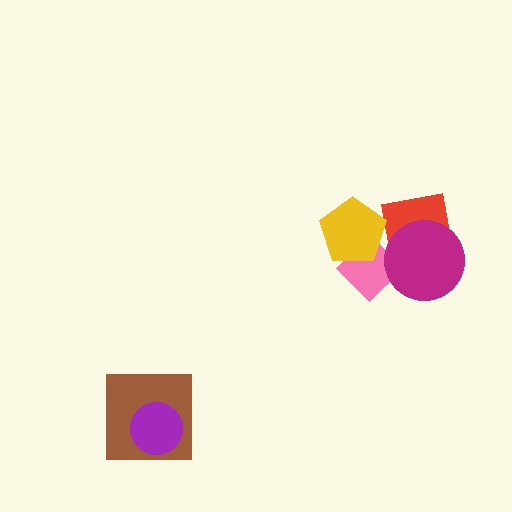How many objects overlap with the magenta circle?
2 objects overlap with the magenta circle.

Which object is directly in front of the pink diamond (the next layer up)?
The red square is directly in front of the pink diamond.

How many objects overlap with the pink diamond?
3 objects overlap with the pink diamond.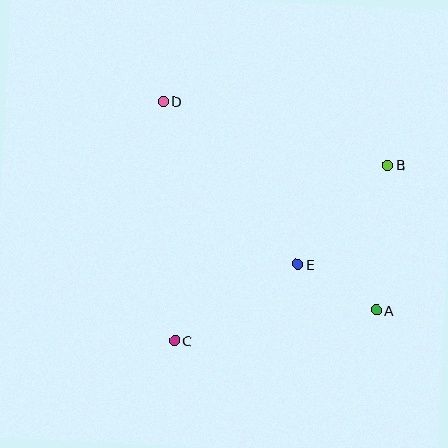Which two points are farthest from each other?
Points A and D are farthest from each other.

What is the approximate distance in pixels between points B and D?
The distance between B and D is approximately 234 pixels.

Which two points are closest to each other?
Points A and E are closest to each other.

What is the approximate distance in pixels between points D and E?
The distance between D and E is approximately 212 pixels.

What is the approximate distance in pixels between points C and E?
The distance between C and E is approximately 145 pixels.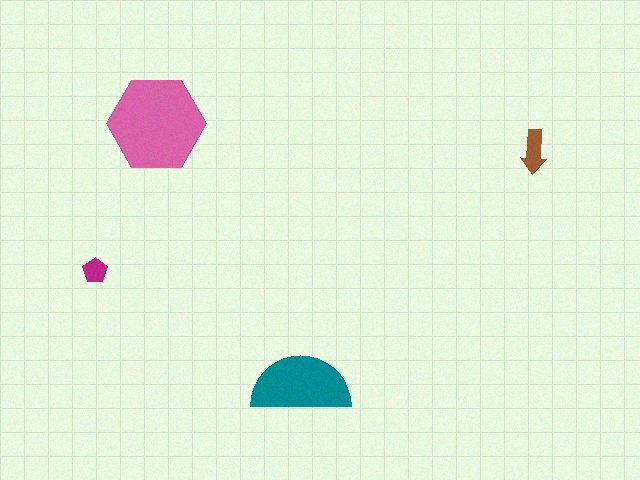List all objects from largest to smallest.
The pink hexagon, the teal semicircle, the brown arrow, the magenta pentagon.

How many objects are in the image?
There are 4 objects in the image.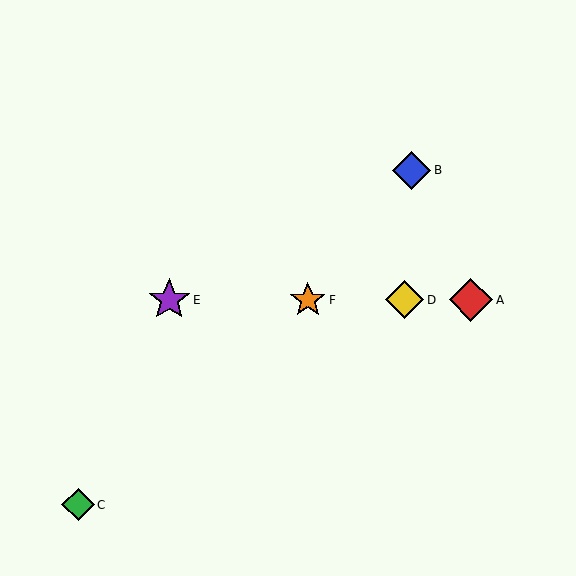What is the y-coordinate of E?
Object E is at y≈300.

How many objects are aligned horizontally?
4 objects (A, D, E, F) are aligned horizontally.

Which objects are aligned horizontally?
Objects A, D, E, F are aligned horizontally.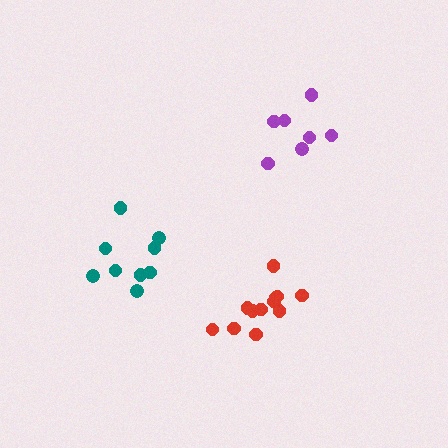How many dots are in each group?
Group 1: 12 dots, Group 2: 7 dots, Group 3: 9 dots (28 total).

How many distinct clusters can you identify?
There are 3 distinct clusters.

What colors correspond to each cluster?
The clusters are colored: red, purple, teal.